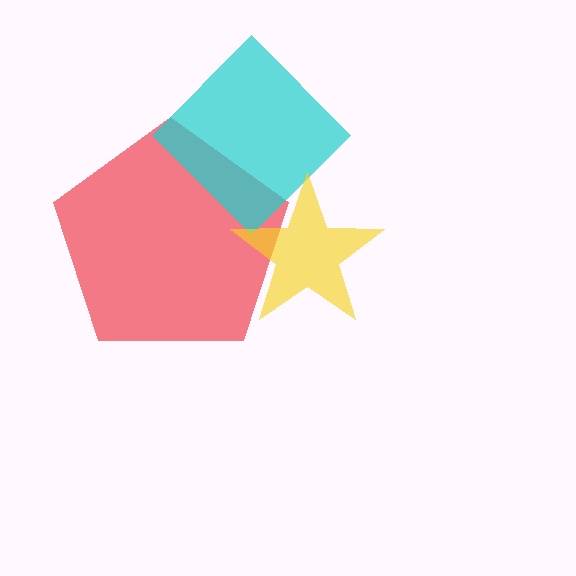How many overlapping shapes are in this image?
There are 3 overlapping shapes in the image.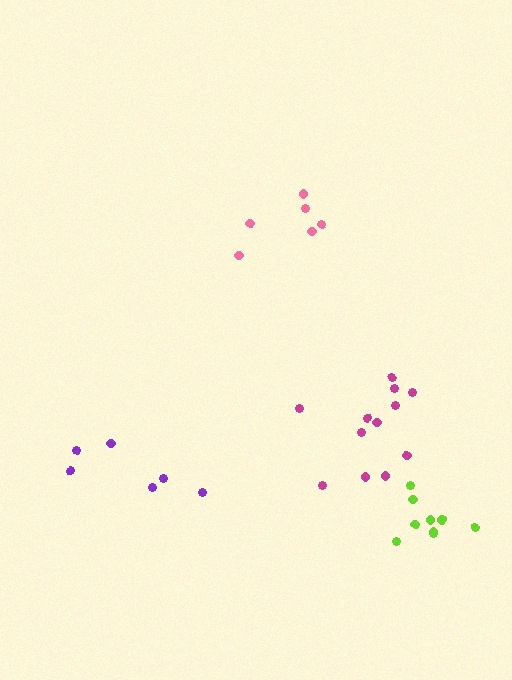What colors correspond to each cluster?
The clusters are colored: pink, magenta, purple, lime.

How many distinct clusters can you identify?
There are 4 distinct clusters.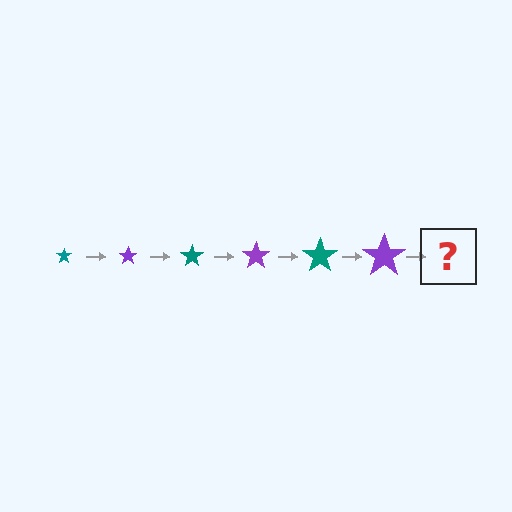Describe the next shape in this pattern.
It should be a teal star, larger than the previous one.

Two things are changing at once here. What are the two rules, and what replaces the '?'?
The two rules are that the star grows larger each step and the color cycles through teal and purple. The '?' should be a teal star, larger than the previous one.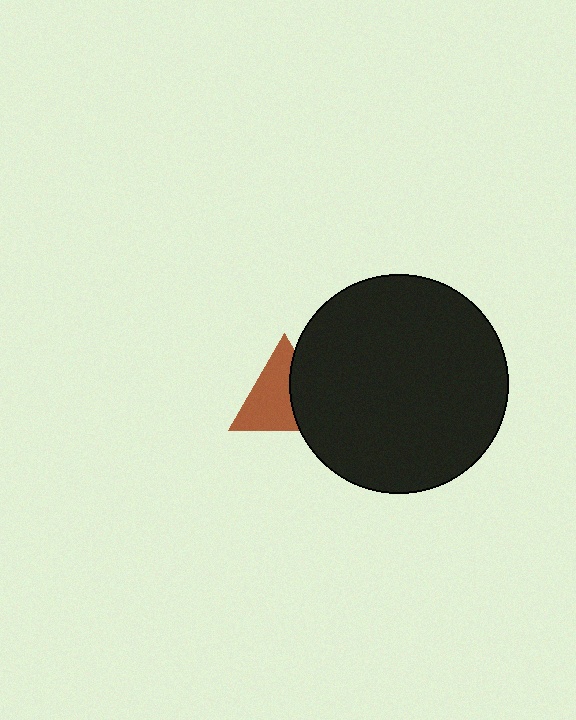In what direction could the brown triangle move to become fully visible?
The brown triangle could move left. That would shift it out from behind the black circle entirely.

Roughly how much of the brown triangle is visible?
About half of it is visible (roughly 62%).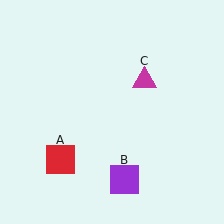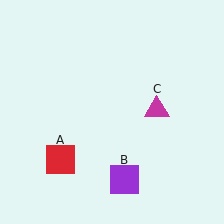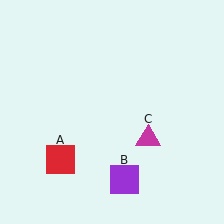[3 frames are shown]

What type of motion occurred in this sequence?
The magenta triangle (object C) rotated clockwise around the center of the scene.